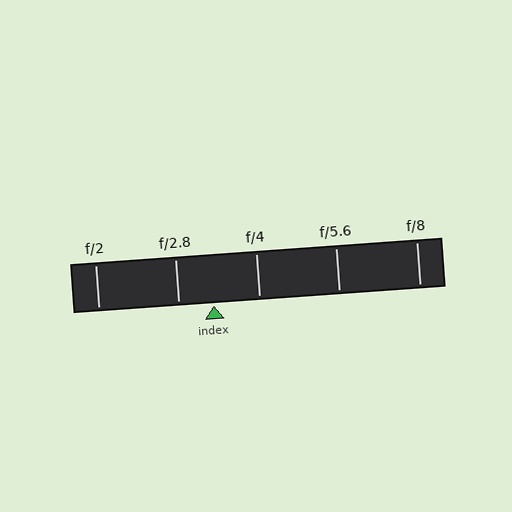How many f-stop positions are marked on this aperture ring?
There are 5 f-stop positions marked.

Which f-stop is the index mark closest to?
The index mark is closest to f/2.8.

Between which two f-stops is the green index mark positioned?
The index mark is between f/2.8 and f/4.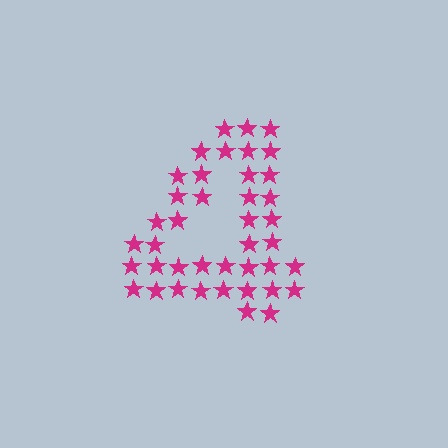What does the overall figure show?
The overall figure shows the digit 4.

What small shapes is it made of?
It is made of small stars.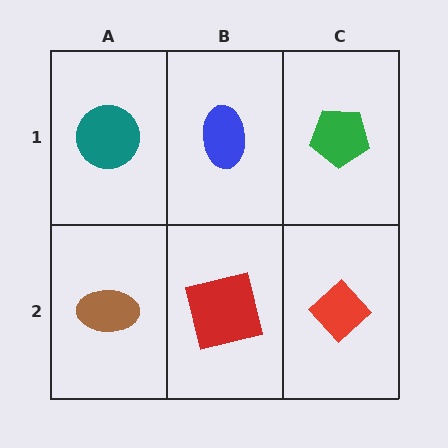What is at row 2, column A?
A brown ellipse.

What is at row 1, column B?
A blue ellipse.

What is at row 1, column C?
A green pentagon.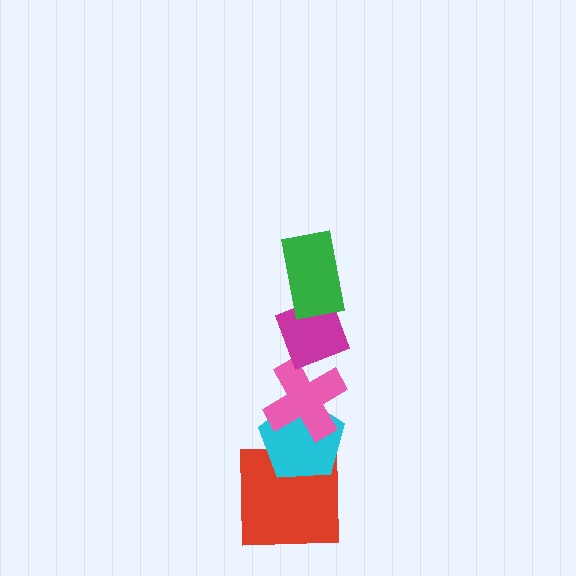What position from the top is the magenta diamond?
The magenta diamond is 2nd from the top.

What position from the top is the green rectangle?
The green rectangle is 1st from the top.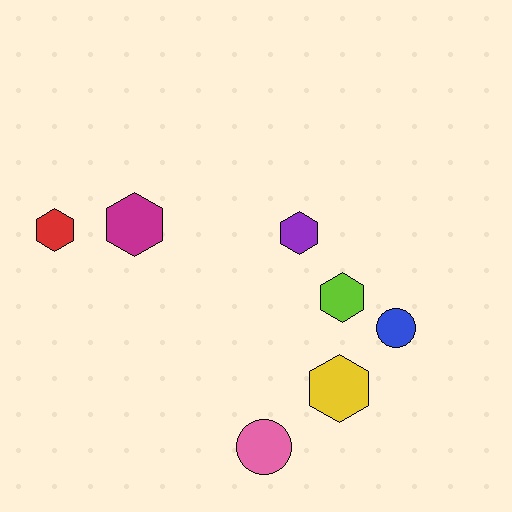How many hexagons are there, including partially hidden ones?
There are 5 hexagons.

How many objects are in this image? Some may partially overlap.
There are 7 objects.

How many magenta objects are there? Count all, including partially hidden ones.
There is 1 magenta object.